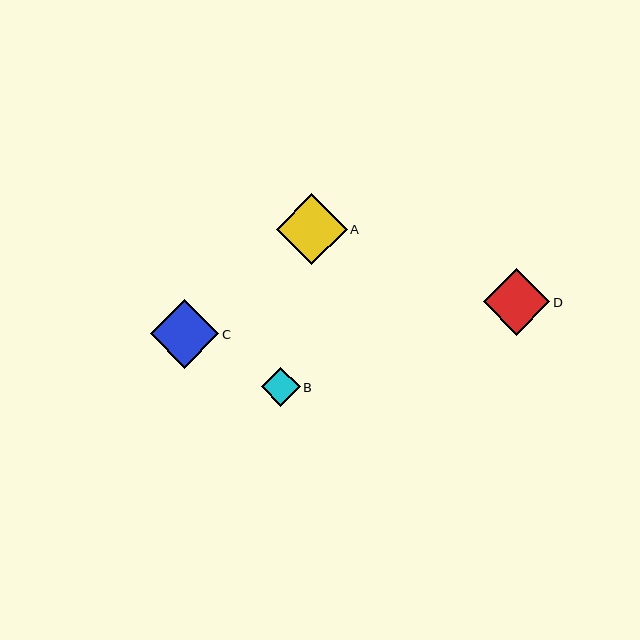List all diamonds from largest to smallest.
From largest to smallest: A, C, D, B.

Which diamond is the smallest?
Diamond B is the smallest with a size of approximately 39 pixels.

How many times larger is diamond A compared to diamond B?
Diamond A is approximately 1.8 times the size of diamond B.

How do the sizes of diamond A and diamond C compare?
Diamond A and diamond C are approximately the same size.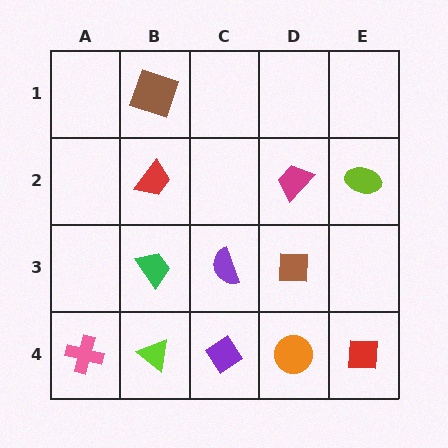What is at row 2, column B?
A red trapezoid.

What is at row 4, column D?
An orange circle.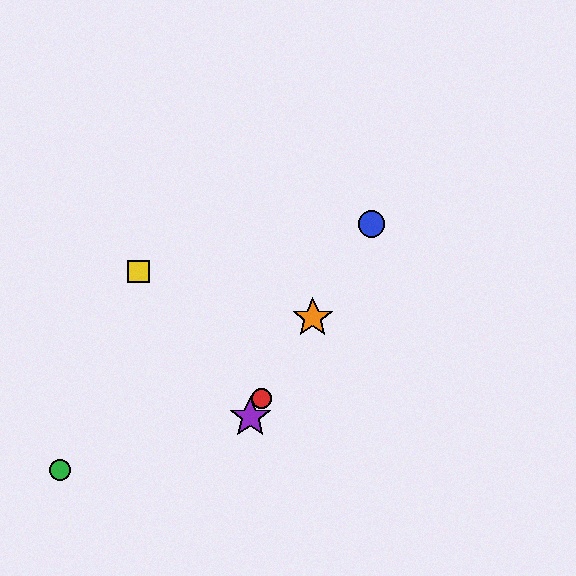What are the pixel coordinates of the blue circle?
The blue circle is at (371, 224).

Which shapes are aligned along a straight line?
The red circle, the blue circle, the purple star, the orange star are aligned along a straight line.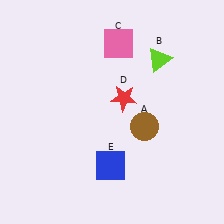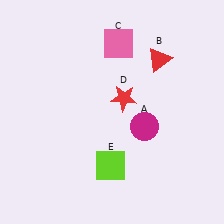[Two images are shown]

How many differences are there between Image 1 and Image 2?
There are 3 differences between the two images.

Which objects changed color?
A changed from brown to magenta. B changed from lime to red. E changed from blue to lime.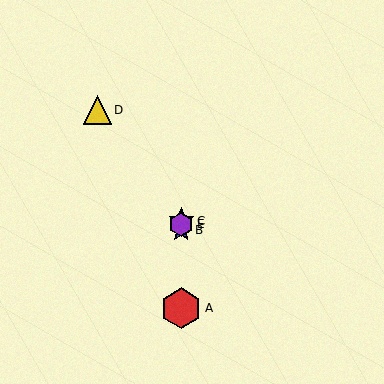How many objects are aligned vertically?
4 objects (A, B, C, E) are aligned vertically.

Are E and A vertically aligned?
Yes, both are at x≈181.